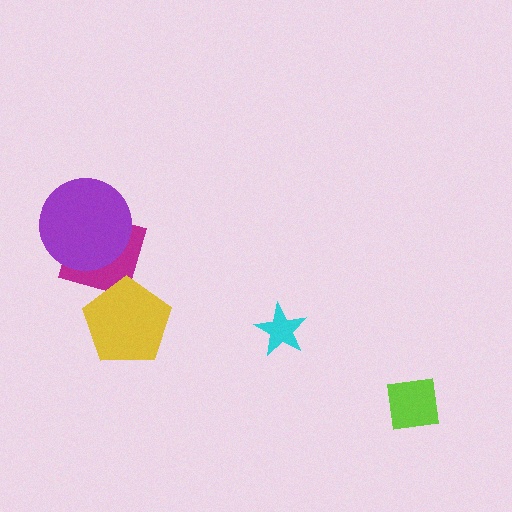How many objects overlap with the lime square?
0 objects overlap with the lime square.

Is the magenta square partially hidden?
Yes, it is partially covered by another shape.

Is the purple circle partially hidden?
No, no other shape covers it.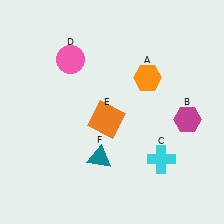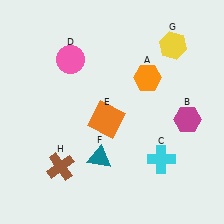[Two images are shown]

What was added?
A yellow hexagon (G), a brown cross (H) were added in Image 2.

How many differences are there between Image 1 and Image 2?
There are 2 differences between the two images.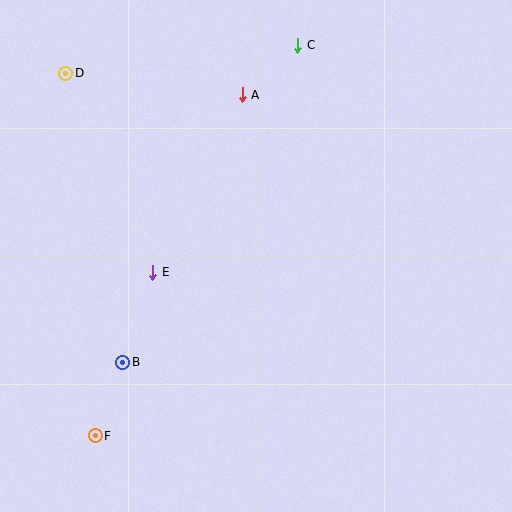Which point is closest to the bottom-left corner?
Point F is closest to the bottom-left corner.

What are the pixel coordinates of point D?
Point D is at (66, 73).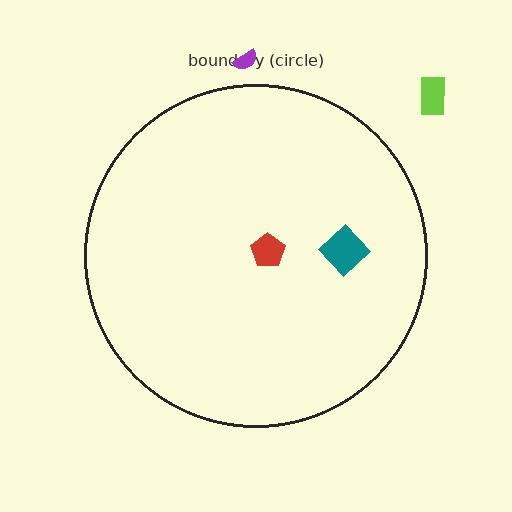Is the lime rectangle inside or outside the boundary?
Outside.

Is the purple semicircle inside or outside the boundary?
Outside.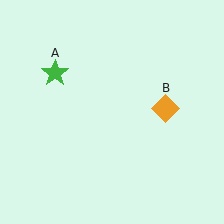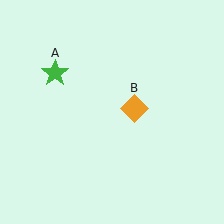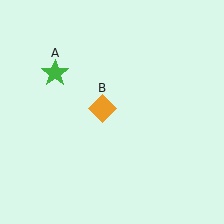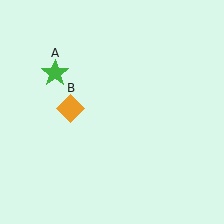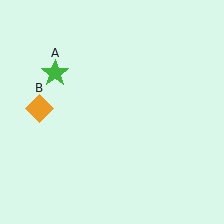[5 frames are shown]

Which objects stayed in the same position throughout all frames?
Green star (object A) remained stationary.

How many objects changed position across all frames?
1 object changed position: orange diamond (object B).